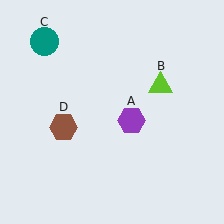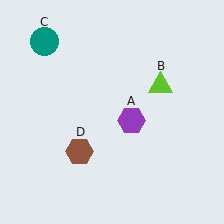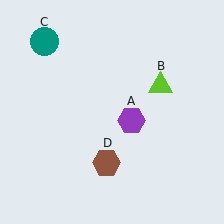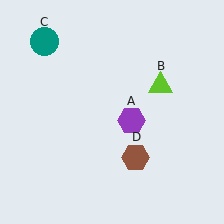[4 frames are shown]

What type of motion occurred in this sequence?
The brown hexagon (object D) rotated counterclockwise around the center of the scene.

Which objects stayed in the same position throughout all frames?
Purple hexagon (object A) and lime triangle (object B) and teal circle (object C) remained stationary.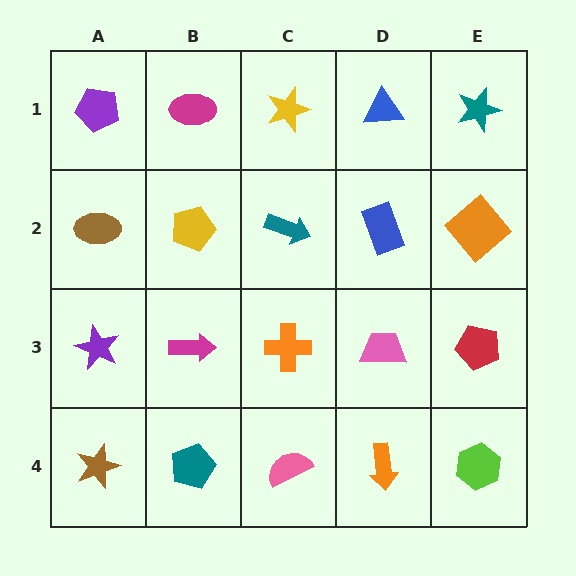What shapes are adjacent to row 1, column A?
A brown ellipse (row 2, column A), a magenta ellipse (row 1, column B).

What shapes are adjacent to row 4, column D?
A pink trapezoid (row 3, column D), a pink semicircle (row 4, column C), a lime hexagon (row 4, column E).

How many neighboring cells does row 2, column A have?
3.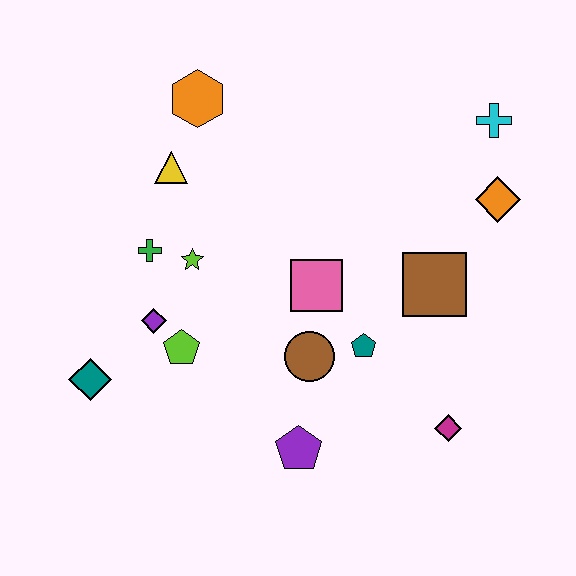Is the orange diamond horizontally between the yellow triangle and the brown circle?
No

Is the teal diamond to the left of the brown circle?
Yes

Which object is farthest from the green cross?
The cyan cross is farthest from the green cross.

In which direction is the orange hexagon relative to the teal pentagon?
The orange hexagon is above the teal pentagon.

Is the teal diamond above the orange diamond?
No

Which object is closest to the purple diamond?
The lime pentagon is closest to the purple diamond.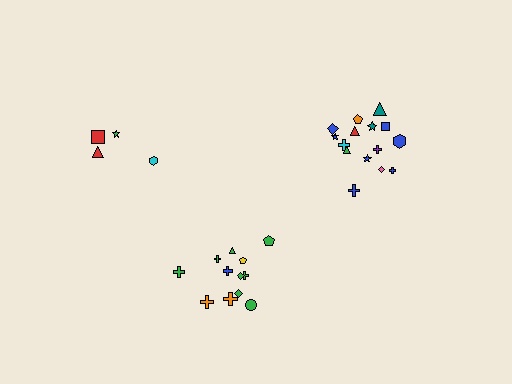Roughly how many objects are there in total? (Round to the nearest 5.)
Roughly 30 objects in total.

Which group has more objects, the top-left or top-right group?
The top-right group.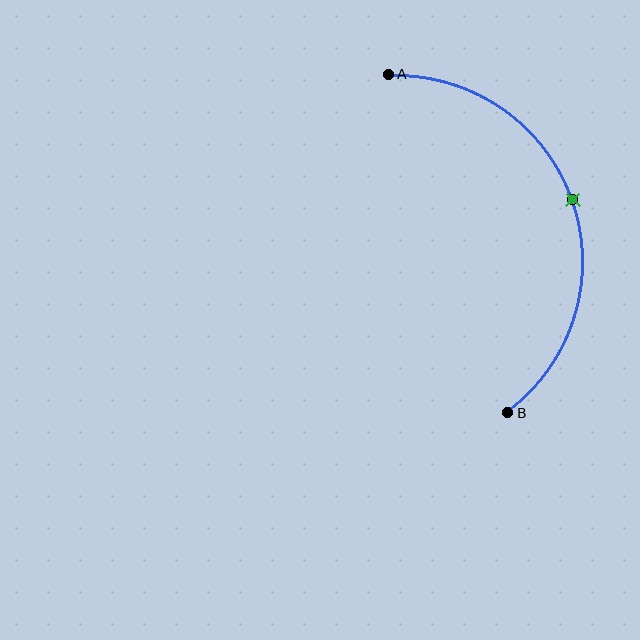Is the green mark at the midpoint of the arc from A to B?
Yes. The green mark lies on the arc at equal arc-length from both A and B — it is the arc midpoint.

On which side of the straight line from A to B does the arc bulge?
The arc bulges to the right of the straight line connecting A and B.